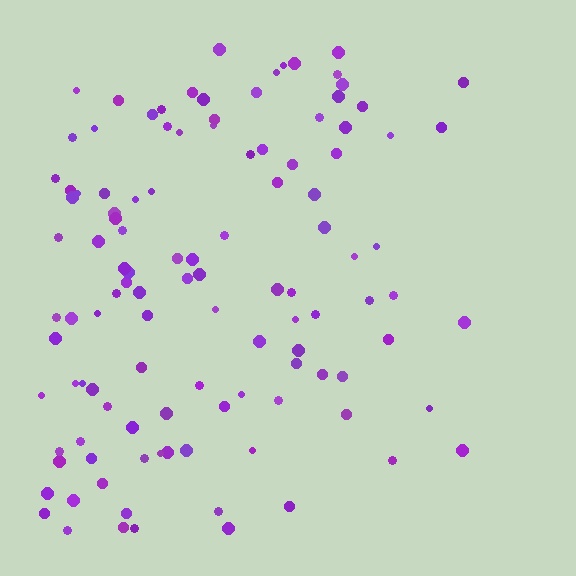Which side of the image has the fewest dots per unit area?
The right.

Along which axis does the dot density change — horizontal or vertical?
Horizontal.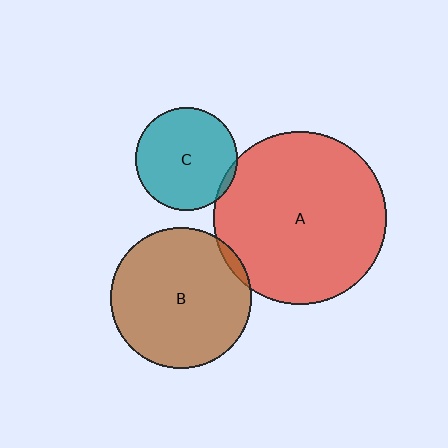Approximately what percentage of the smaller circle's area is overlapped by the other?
Approximately 5%.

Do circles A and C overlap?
Yes.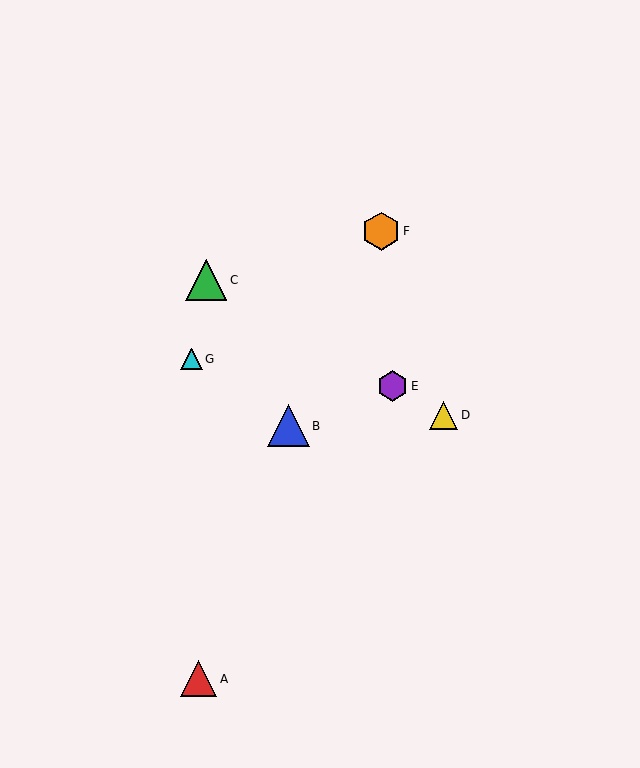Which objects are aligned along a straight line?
Objects C, D, E are aligned along a straight line.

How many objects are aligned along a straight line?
3 objects (C, D, E) are aligned along a straight line.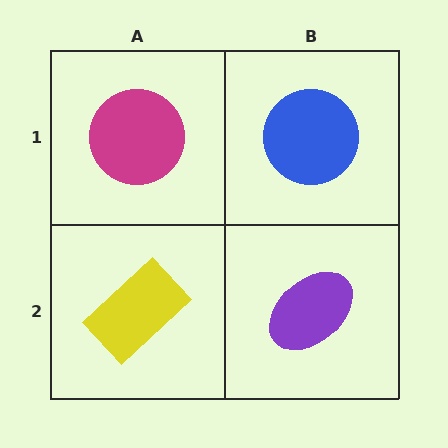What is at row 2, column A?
A yellow rectangle.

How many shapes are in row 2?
2 shapes.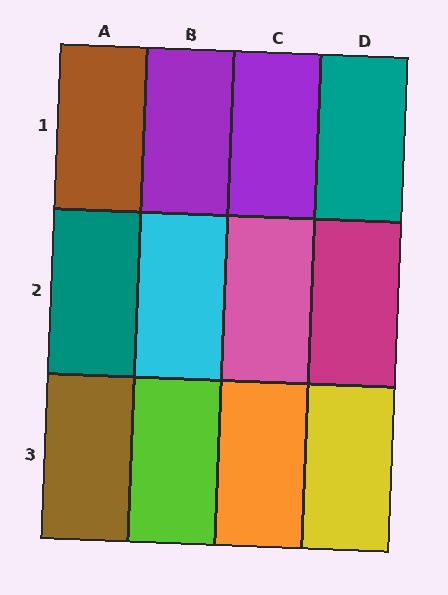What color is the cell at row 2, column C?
Pink.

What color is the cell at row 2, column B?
Cyan.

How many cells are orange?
1 cell is orange.